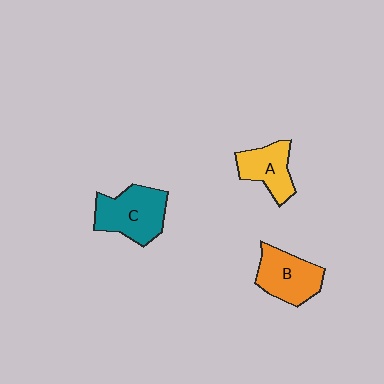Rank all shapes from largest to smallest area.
From largest to smallest: C (teal), B (orange), A (yellow).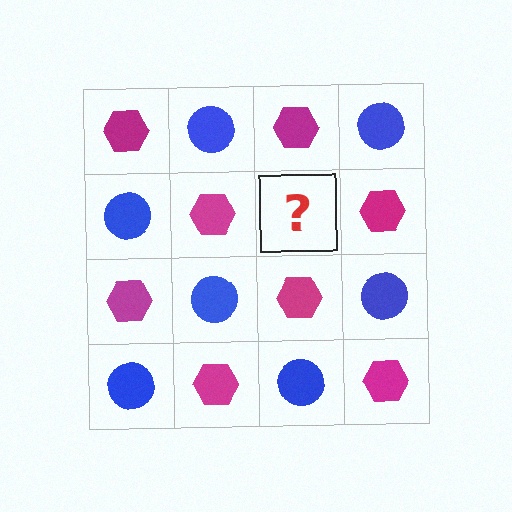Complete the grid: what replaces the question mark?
The question mark should be replaced with a blue circle.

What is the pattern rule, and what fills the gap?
The rule is that it alternates magenta hexagon and blue circle in a checkerboard pattern. The gap should be filled with a blue circle.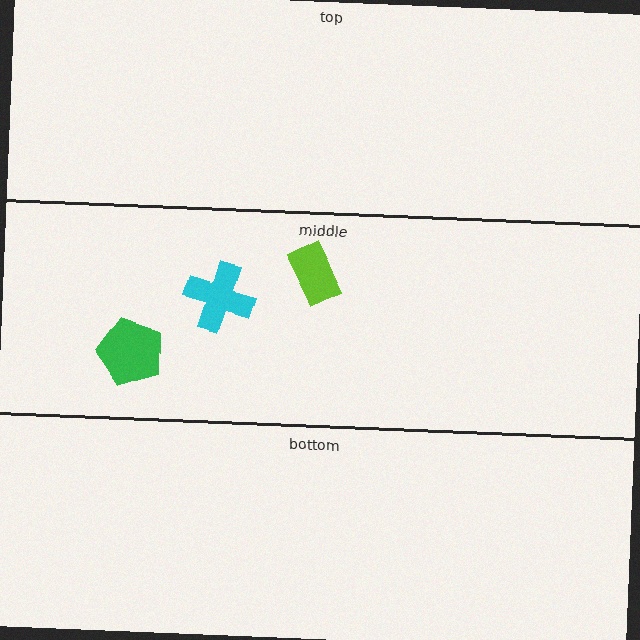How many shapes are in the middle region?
3.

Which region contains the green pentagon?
The middle region.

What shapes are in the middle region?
The lime rectangle, the cyan cross, the green pentagon.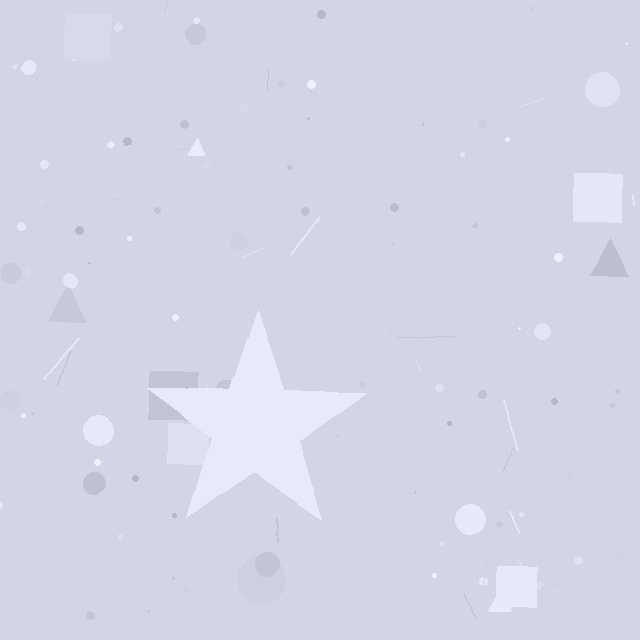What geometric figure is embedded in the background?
A star is embedded in the background.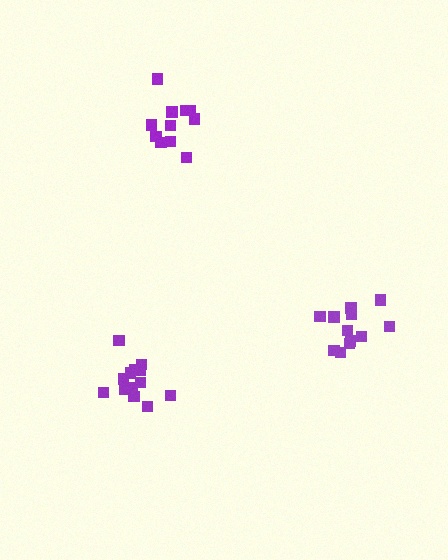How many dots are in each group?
Group 1: 14 dots, Group 2: 12 dots, Group 3: 11 dots (37 total).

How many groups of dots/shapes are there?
There are 3 groups.